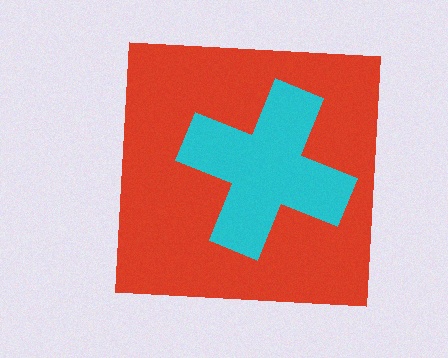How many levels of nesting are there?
2.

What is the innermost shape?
The cyan cross.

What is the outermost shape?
The red square.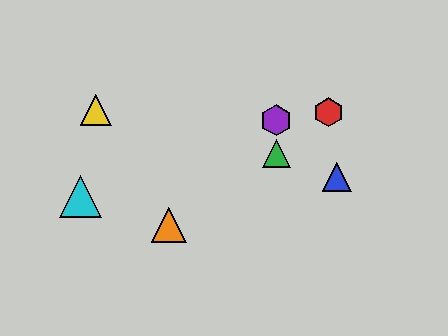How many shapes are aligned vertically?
2 shapes (the green triangle, the purple hexagon) are aligned vertically.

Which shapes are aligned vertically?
The green triangle, the purple hexagon are aligned vertically.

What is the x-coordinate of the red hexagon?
The red hexagon is at x≈329.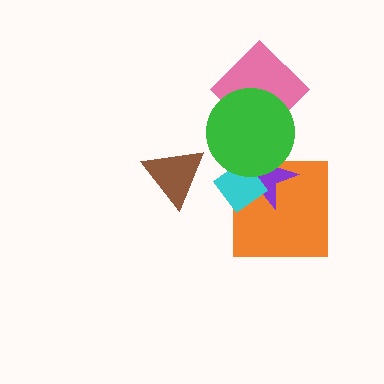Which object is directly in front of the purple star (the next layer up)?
The cyan diamond is directly in front of the purple star.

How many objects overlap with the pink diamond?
1 object overlaps with the pink diamond.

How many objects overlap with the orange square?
2 objects overlap with the orange square.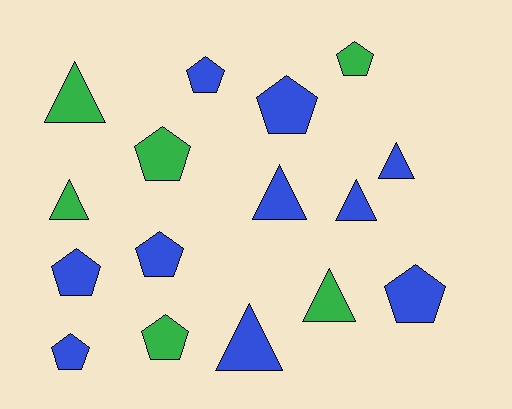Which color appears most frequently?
Blue, with 10 objects.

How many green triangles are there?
There are 3 green triangles.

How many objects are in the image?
There are 16 objects.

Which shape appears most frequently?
Pentagon, with 9 objects.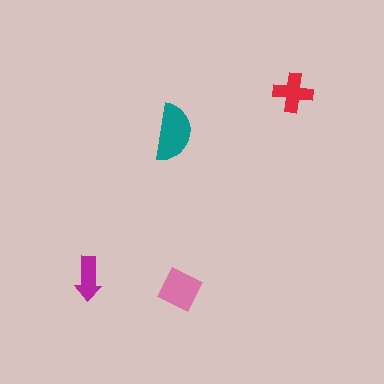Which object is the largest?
The teal semicircle.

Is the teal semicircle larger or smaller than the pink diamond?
Larger.